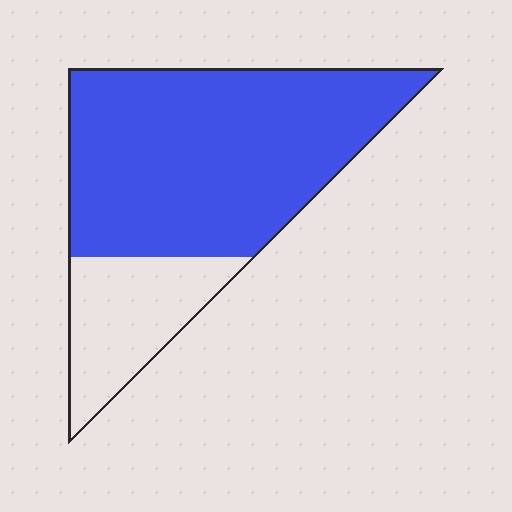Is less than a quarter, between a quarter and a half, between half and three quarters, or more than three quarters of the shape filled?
More than three quarters.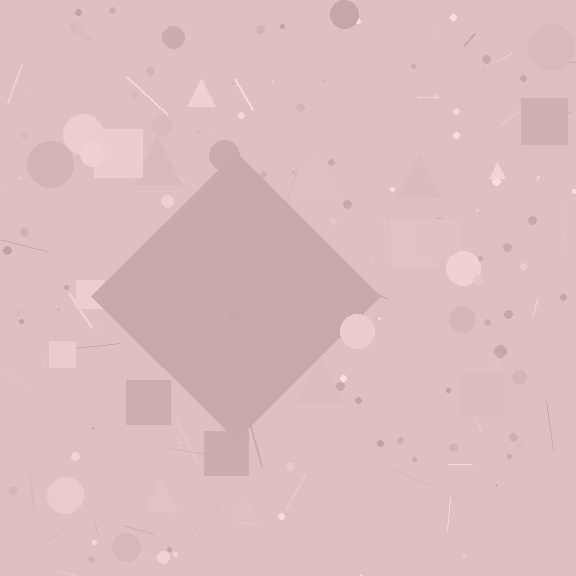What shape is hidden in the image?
A diamond is hidden in the image.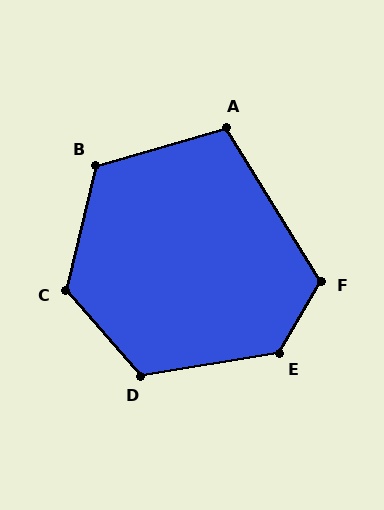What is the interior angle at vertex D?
Approximately 122 degrees (obtuse).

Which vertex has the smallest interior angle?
A, at approximately 106 degrees.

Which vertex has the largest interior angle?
E, at approximately 129 degrees.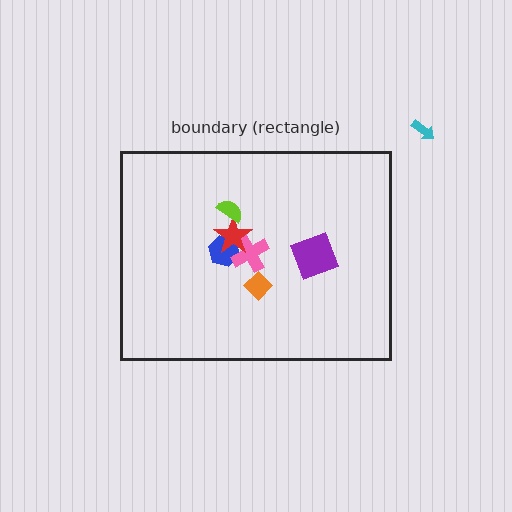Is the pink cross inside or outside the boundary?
Inside.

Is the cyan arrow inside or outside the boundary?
Outside.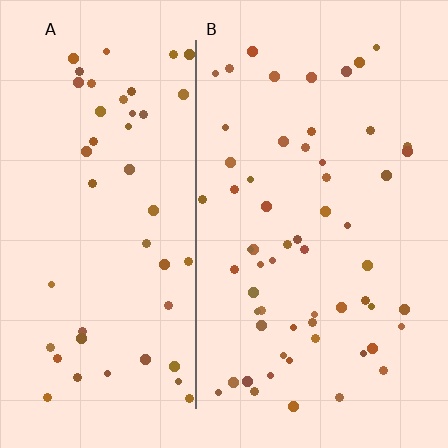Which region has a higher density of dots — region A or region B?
B (the right).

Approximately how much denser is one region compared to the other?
Approximately 1.2× — region B over region A.